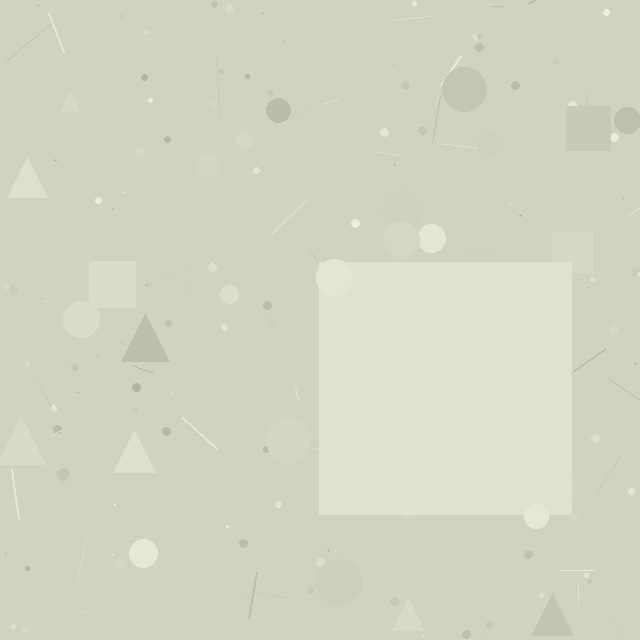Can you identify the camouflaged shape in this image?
The camouflaged shape is a square.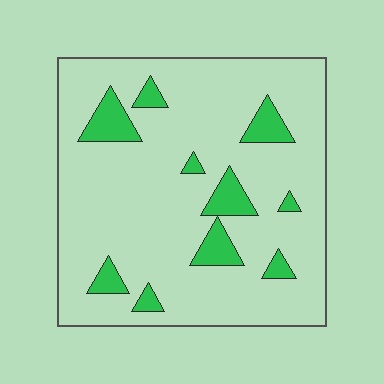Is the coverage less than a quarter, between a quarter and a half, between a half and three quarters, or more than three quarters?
Less than a quarter.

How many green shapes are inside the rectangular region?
10.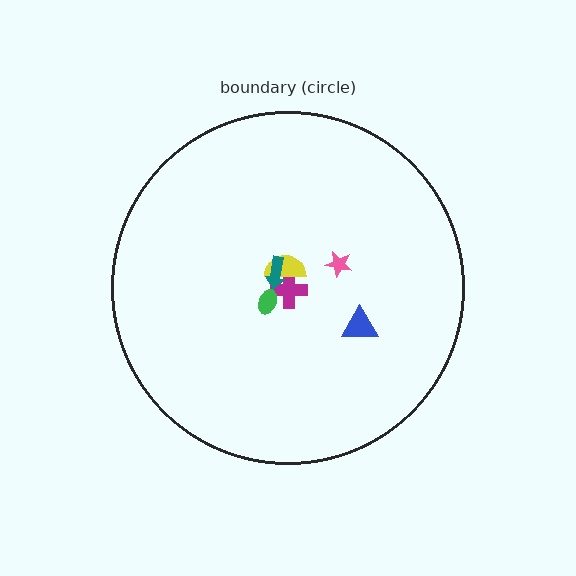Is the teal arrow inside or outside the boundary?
Inside.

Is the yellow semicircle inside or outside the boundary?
Inside.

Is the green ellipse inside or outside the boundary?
Inside.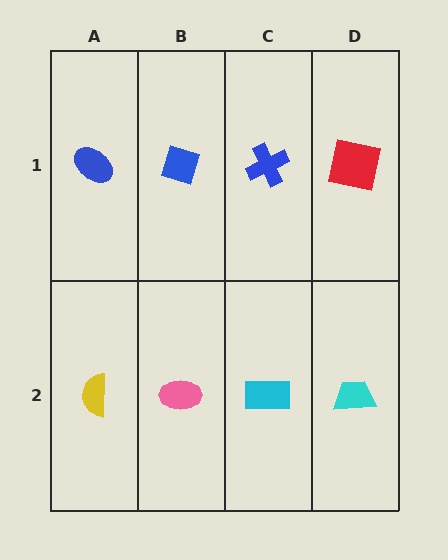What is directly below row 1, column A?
A yellow semicircle.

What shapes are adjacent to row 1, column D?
A cyan trapezoid (row 2, column D), a blue cross (row 1, column C).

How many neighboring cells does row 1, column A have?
2.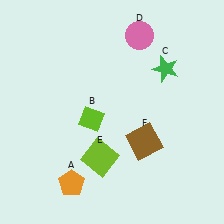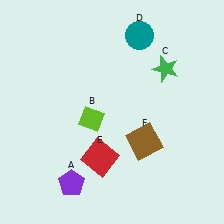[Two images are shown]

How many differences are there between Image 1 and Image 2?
There are 3 differences between the two images.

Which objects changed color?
A changed from orange to purple. D changed from pink to teal. E changed from lime to red.